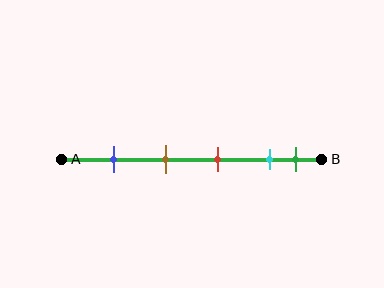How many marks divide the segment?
There are 5 marks dividing the segment.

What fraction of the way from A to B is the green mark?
The green mark is approximately 90% (0.9) of the way from A to B.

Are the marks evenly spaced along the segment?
No, the marks are not evenly spaced.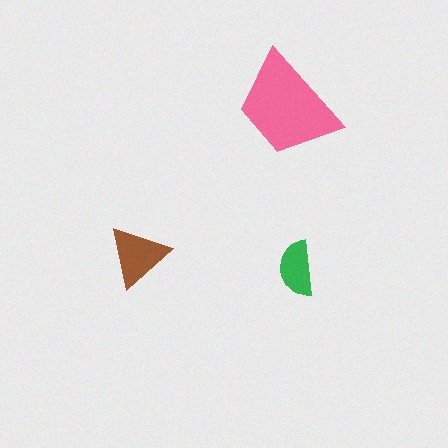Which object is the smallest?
The green semicircle.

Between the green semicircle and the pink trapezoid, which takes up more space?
The pink trapezoid.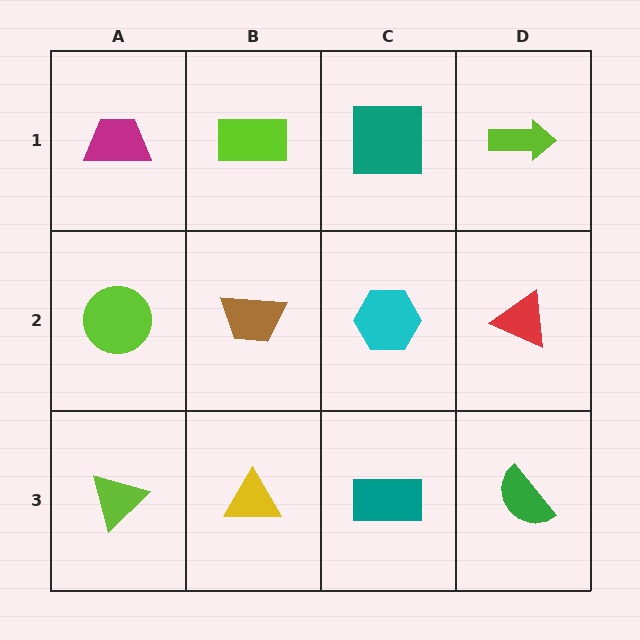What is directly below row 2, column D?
A green semicircle.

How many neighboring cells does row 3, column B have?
3.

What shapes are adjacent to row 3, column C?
A cyan hexagon (row 2, column C), a yellow triangle (row 3, column B), a green semicircle (row 3, column D).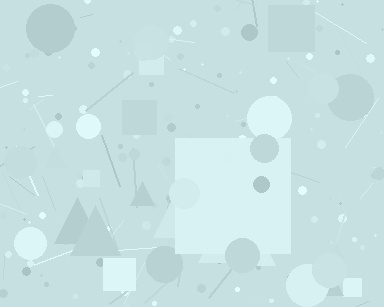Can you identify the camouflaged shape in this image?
The camouflaged shape is a square.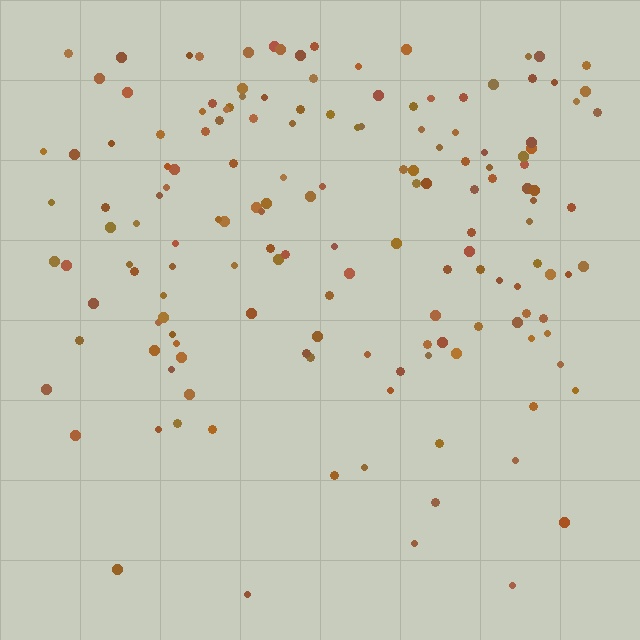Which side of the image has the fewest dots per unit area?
The bottom.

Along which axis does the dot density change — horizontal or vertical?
Vertical.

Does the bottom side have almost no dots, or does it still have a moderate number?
Still a moderate number, just noticeably fewer than the top.